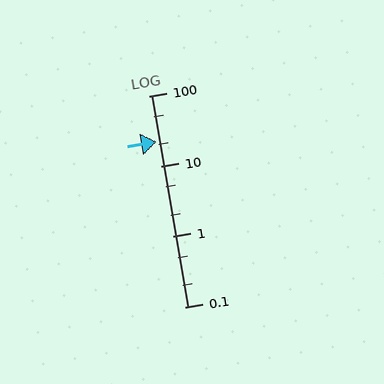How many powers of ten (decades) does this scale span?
The scale spans 3 decades, from 0.1 to 100.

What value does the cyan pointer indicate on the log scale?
The pointer indicates approximately 22.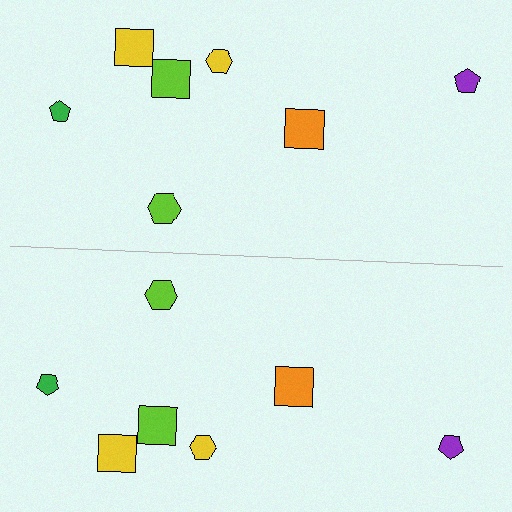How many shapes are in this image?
There are 14 shapes in this image.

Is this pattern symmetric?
Yes, this pattern has bilateral (reflection) symmetry.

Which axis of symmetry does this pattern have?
The pattern has a horizontal axis of symmetry running through the center of the image.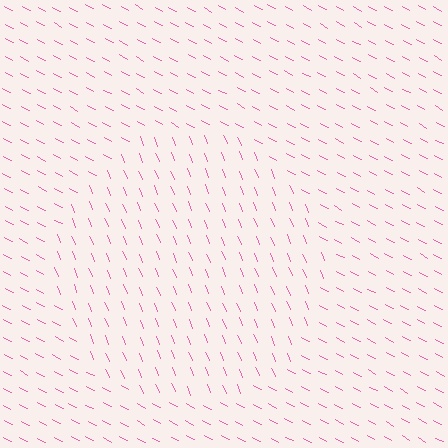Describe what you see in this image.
The image is filled with small pink line segments. A circle region in the image has lines oriented differently from the surrounding lines, creating a visible texture boundary.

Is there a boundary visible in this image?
Yes, there is a texture boundary formed by a change in line orientation.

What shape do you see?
I see a circle.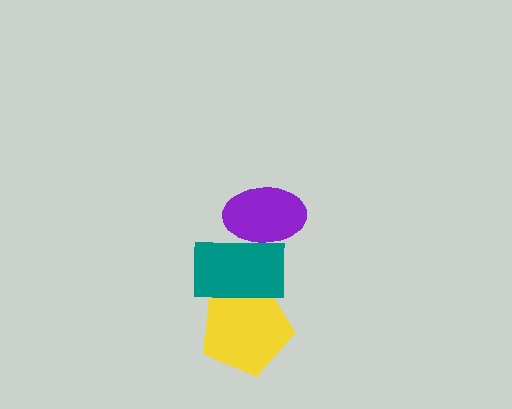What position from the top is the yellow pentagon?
The yellow pentagon is 3rd from the top.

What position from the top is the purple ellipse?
The purple ellipse is 1st from the top.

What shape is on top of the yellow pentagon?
The teal rectangle is on top of the yellow pentagon.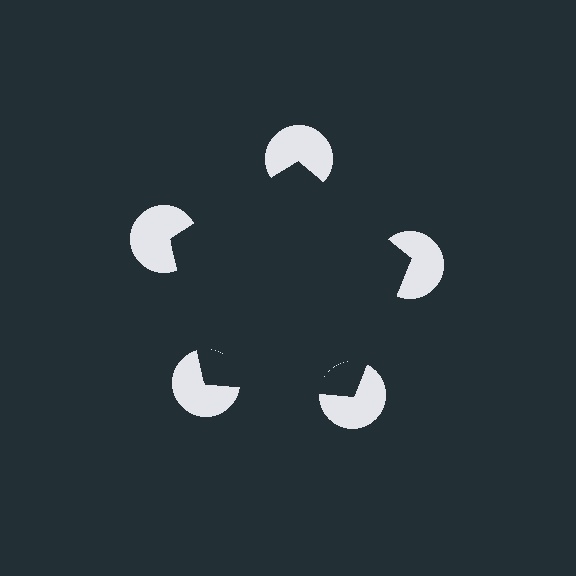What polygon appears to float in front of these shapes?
An illusory pentagon — its edges are inferred from the aligned wedge cuts in the pac-man discs, not physically drawn.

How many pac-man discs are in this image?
There are 5 — one at each vertex of the illusory pentagon.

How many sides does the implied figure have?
5 sides.